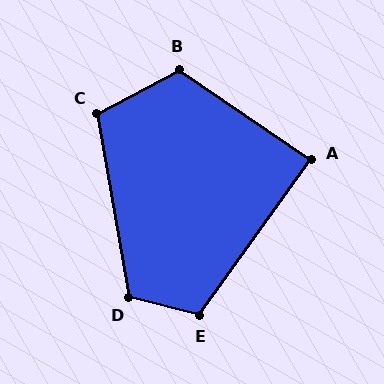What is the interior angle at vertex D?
Approximately 113 degrees (obtuse).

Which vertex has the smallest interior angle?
A, at approximately 89 degrees.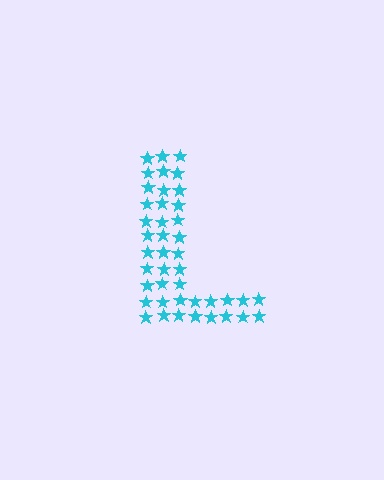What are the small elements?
The small elements are stars.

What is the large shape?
The large shape is the letter L.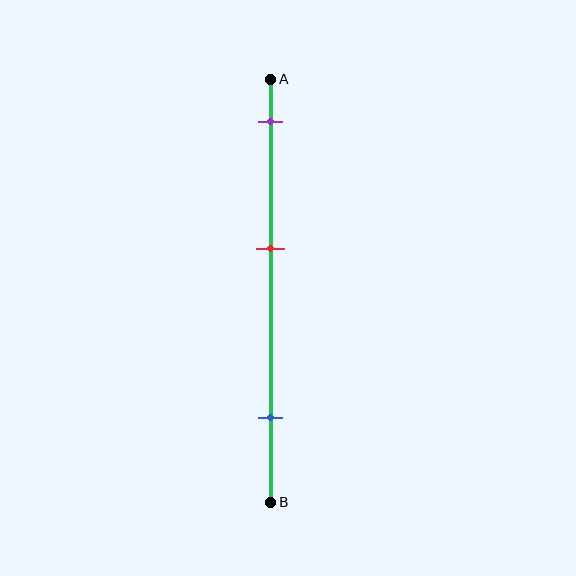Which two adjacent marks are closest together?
The purple and red marks are the closest adjacent pair.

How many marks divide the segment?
There are 3 marks dividing the segment.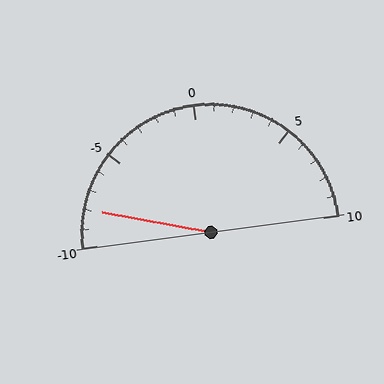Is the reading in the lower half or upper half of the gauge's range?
The reading is in the lower half of the range (-10 to 10).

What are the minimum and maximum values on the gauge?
The gauge ranges from -10 to 10.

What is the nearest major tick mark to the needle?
The nearest major tick mark is -10.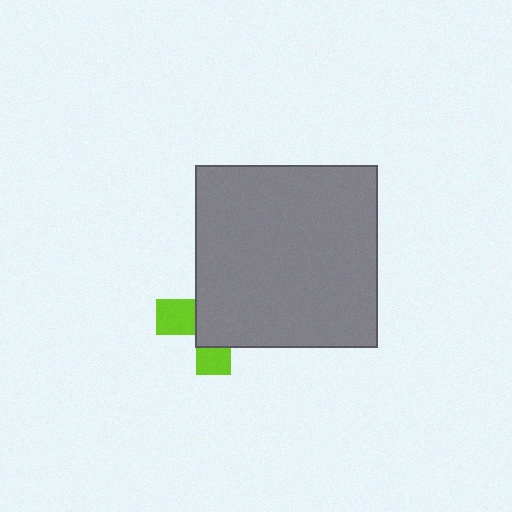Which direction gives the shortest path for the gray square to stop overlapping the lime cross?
Moving toward the upper-right gives the shortest separation.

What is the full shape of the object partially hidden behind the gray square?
The partially hidden object is a lime cross.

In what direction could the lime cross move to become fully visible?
The lime cross could move toward the lower-left. That would shift it out from behind the gray square entirely.